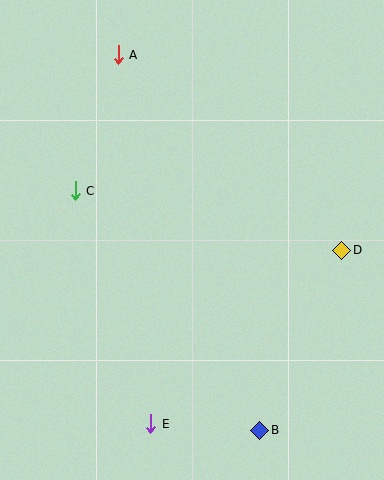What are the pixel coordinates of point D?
Point D is at (341, 250).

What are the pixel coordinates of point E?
Point E is at (151, 424).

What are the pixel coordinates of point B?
Point B is at (260, 430).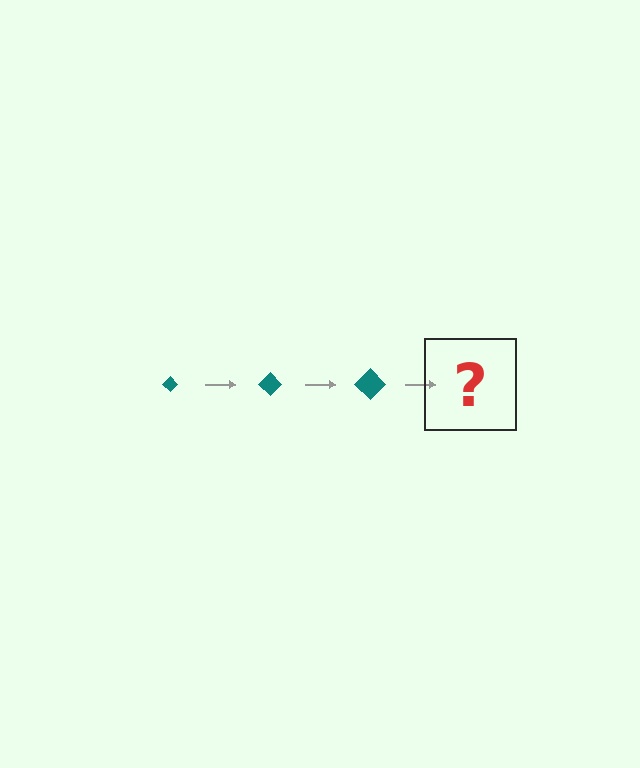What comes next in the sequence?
The next element should be a teal diamond, larger than the previous one.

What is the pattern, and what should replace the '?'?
The pattern is that the diamond gets progressively larger each step. The '?' should be a teal diamond, larger than the previous one.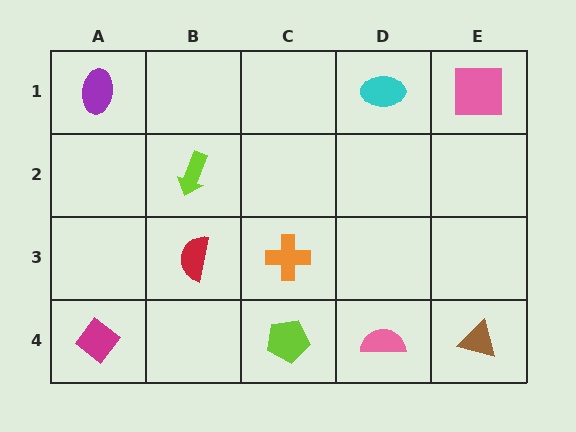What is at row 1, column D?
A cyan ellipse.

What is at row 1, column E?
A pink square.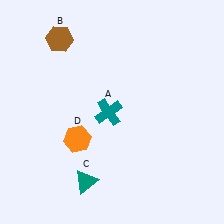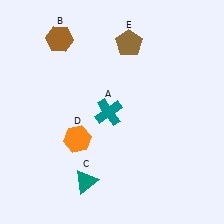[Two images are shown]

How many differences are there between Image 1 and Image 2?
There is 1 difference between the two images.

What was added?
A brown pentagon (E) was added in Image 2.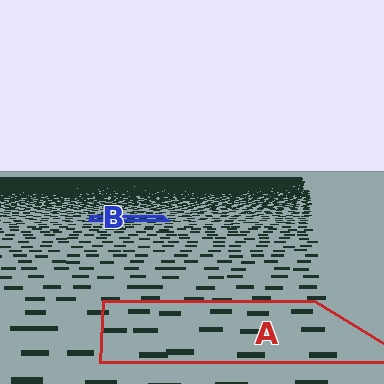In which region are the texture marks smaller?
The texture marks are smaller in region B, because it is farther away.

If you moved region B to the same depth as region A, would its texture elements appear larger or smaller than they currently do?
They would appear larger. At a closer depth, the same texture elements are projected at a bigger on-screen size.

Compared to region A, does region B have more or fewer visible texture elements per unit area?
Region B has more texture elements per unit area — they are packed more densely because it is farther away.